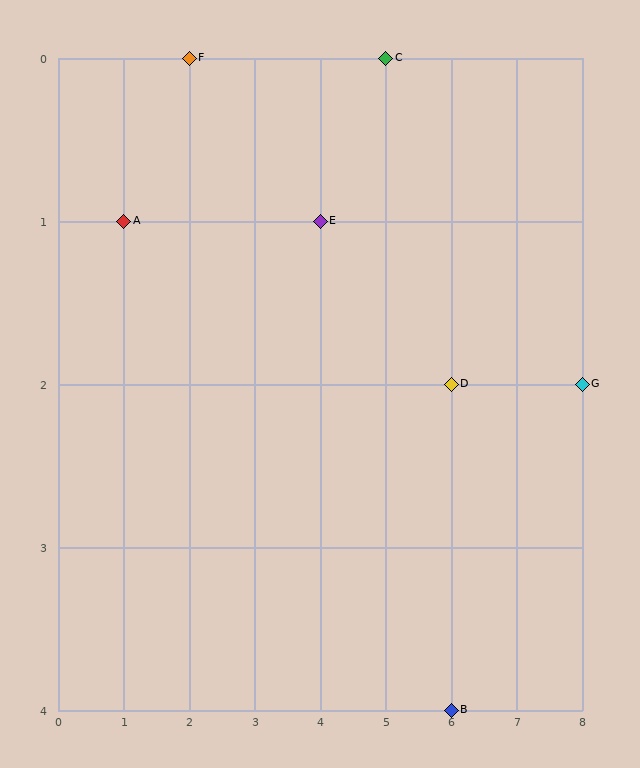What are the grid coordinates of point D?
Point D is at grid coordinates (6, 2).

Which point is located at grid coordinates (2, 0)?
Point F is at (2, 0).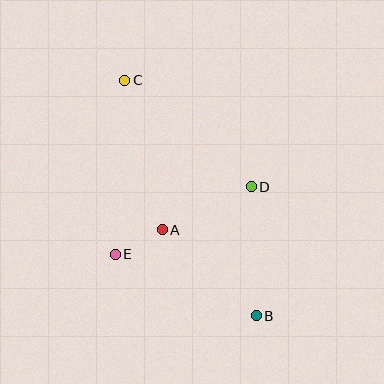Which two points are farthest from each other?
Points B and C are farthest from each other.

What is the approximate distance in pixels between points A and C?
The distance between A and C is approximately 154 pixels.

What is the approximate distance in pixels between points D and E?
The distance between D and E is approximately 152 pixels.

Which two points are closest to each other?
Points A and E are closest to each other.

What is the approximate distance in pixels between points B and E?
The distance between B and E is approximately 154 pixels.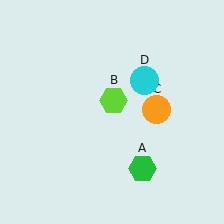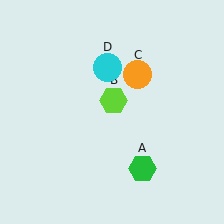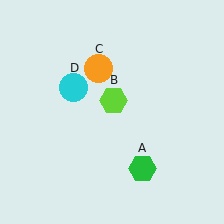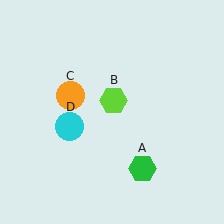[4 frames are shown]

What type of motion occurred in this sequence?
The orange circle (object C), cyan circle (object D) rotated counterclockwise around the center of the scene.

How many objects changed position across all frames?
2 objects changed position: orange circle (object C), cyan circle (object D).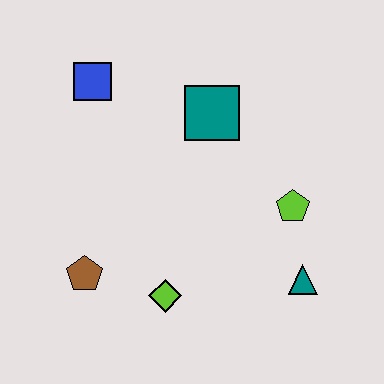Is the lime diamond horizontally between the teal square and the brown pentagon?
Yes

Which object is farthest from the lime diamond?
The blue square is farthest from the lime diamond.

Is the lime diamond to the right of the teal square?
No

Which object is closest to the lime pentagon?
The teal triangle is closest to the lime pentagon.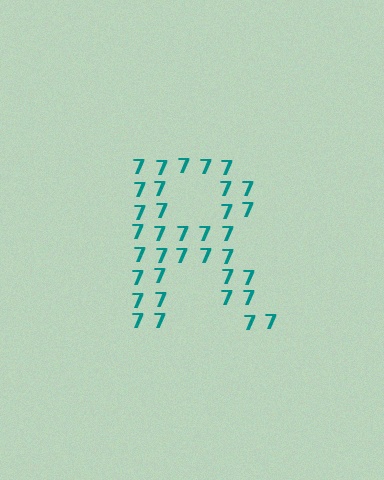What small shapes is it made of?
It is made of small digit 7's.